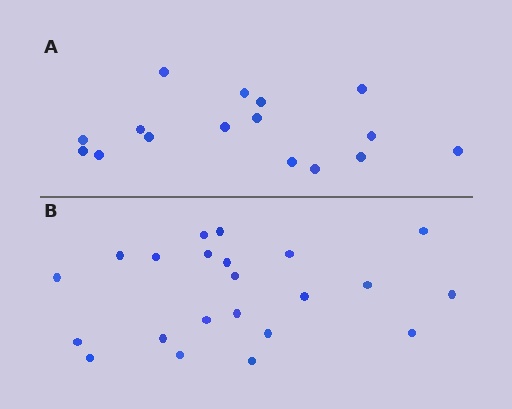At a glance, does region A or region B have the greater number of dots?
Region B (the bottom region) has more dots.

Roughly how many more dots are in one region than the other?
Region B has about 6 more dots than region A.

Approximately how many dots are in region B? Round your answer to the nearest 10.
About 20 dots. (The exact count is 22, which rounds to 20.)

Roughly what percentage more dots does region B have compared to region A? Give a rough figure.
About 40% more.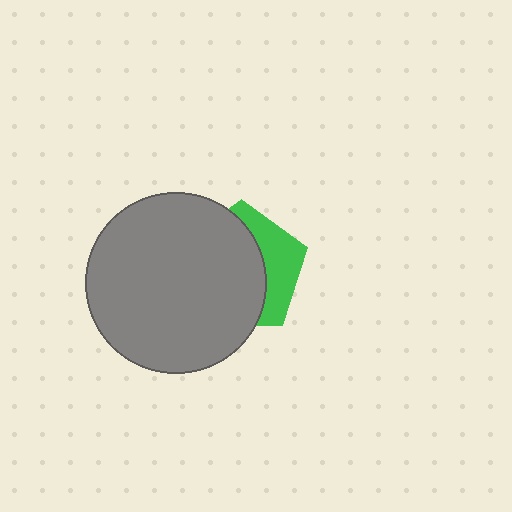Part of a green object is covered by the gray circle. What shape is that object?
It is a pentagon.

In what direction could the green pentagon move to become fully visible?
The green pentagon could move right. That would shift it out from behind the gray circle entirely.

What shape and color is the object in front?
The object in front is a gray circle.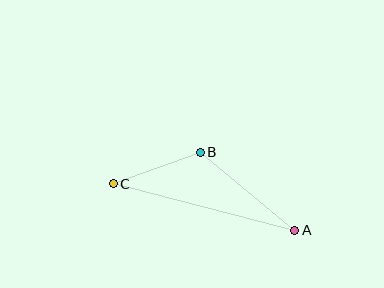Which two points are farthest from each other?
Points A and C are farthest from each other.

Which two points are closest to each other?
Points B and C are closest to each other.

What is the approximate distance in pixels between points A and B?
The distance between A and B is approximately 123 pixels.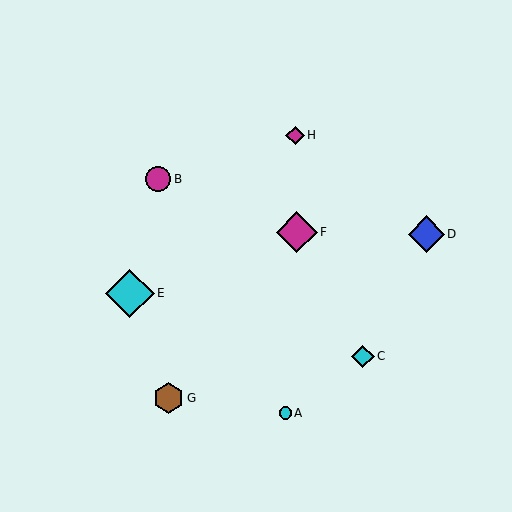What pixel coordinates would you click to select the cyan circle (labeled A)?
Click at (285, 413) to select the cyan circle A.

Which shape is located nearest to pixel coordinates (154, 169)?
The magenta circle (labeled B) at (158, 179) is nearest to that location.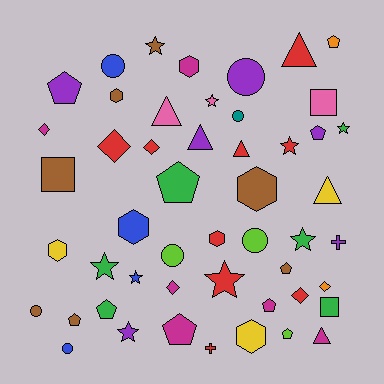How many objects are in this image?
There are 50 objects.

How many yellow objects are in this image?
There are 3 yellow objects.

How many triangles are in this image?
There are 6 triangles.